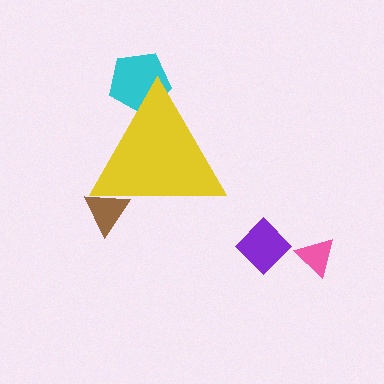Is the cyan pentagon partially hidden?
Yes, the cyan pentagon is partially hidden behind the yellow triangle.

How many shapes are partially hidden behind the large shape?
2 shapes are partially hidden.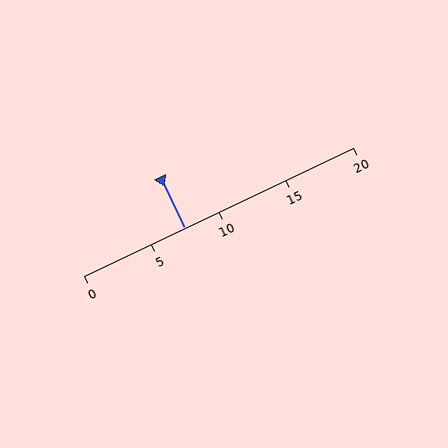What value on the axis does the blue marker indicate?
The marker indicates approximately 7.5.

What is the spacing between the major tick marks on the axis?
The major ticks are spaced 5 apart.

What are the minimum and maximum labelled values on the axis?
The axis runs from 0 to 20.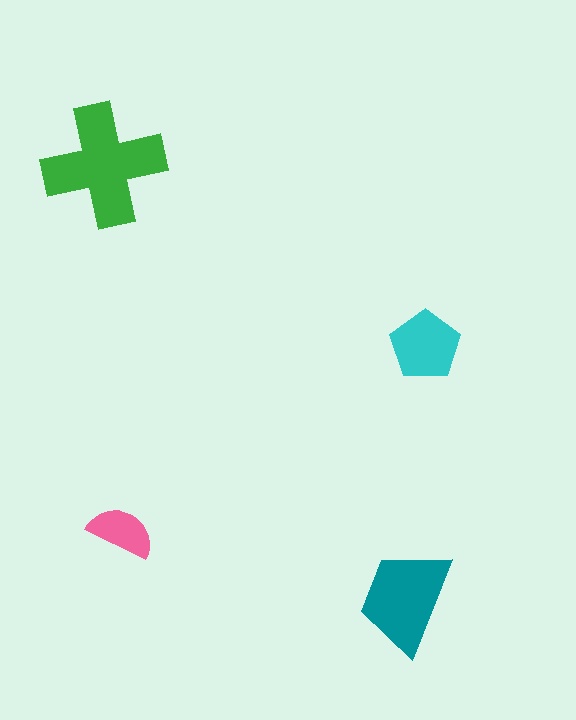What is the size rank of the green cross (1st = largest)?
1st.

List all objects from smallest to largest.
The pink semicircle, the cyan pentagon, the teal trapezoid, the green cross.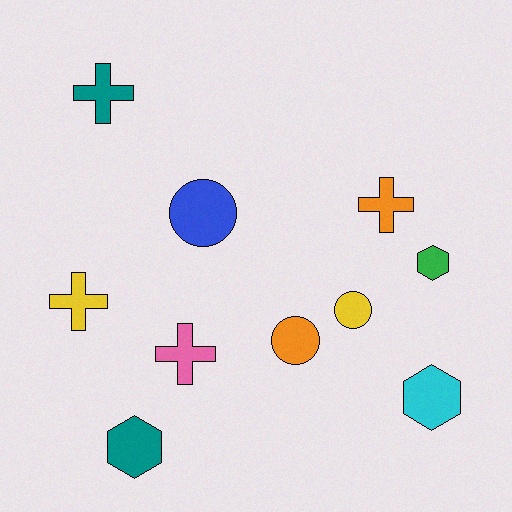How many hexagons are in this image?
There are 3 hexagons.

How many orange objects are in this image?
There are 2 orange objects.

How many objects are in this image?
There are 10 objects.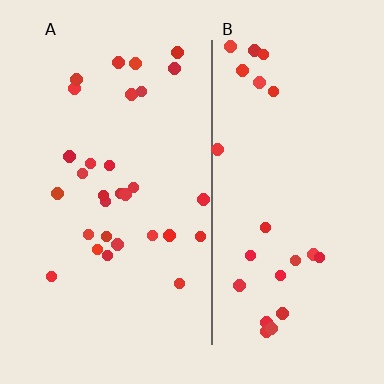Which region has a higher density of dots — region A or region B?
A (the left).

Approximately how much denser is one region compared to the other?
Approximately 1.2× — region A over region B.